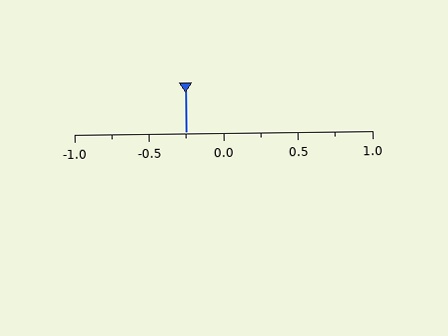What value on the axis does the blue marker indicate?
The marker indicates approximately -0.25.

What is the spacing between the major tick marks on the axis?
The major ticks are spaced 0.5 apart.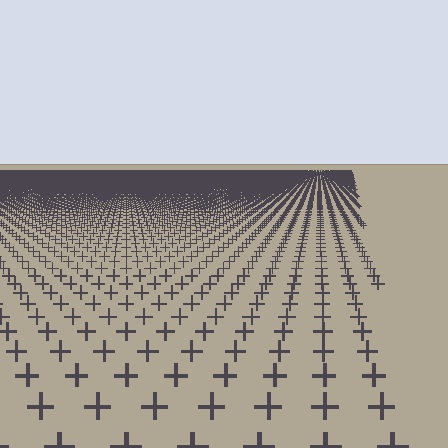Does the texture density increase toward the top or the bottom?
Density increases toward the top.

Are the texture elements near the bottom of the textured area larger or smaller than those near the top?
Larger. Near the bottom, elements are closer to the viewer and appear at a bigger on-screen size.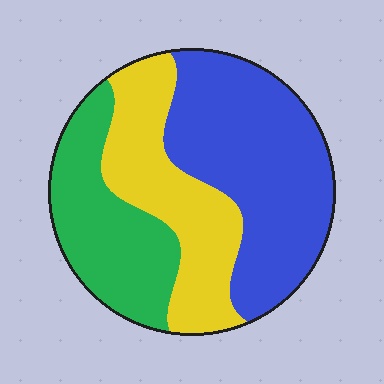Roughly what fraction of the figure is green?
Green takes up about one quarter (1/4) of the figure.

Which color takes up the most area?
Blue, at roughly 45%.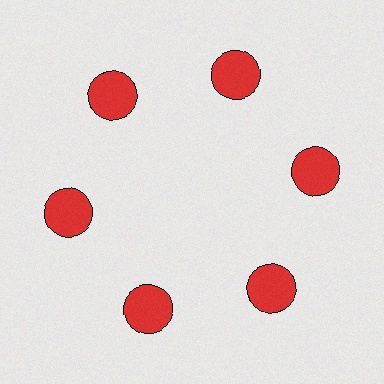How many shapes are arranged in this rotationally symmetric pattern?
There are 6 shapes, arranged in 6 groups of 1.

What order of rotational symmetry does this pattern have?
This pattern has 6-fold rotational symmetry.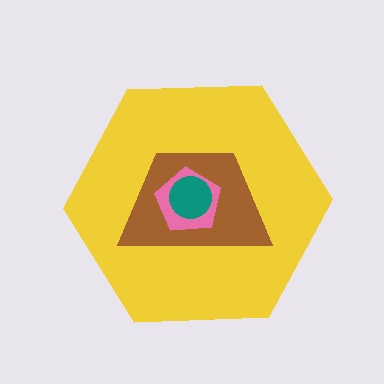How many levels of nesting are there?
4.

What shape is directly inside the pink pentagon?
The teal circle.